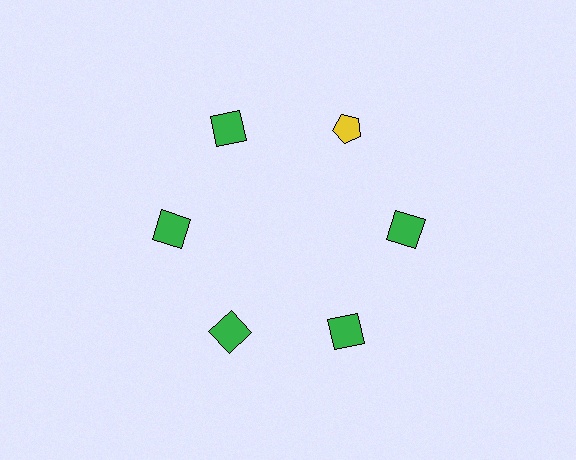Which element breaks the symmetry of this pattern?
The yellow pentagon at roughly the 1 o'clock position breaks the symmetry. All other shapes are green squares.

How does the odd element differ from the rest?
It differs in both color (yellow instead of green) and shape (pentagon instead of square).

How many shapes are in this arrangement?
There are 6 shapes arranged in a ring pattern.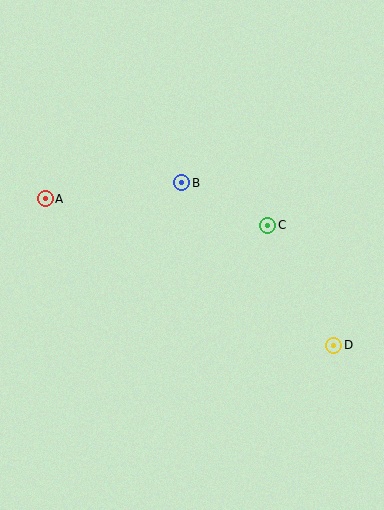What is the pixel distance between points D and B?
The distance between D and B is 222 pixels.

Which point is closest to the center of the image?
Point B at (182, 183) is closest to the center.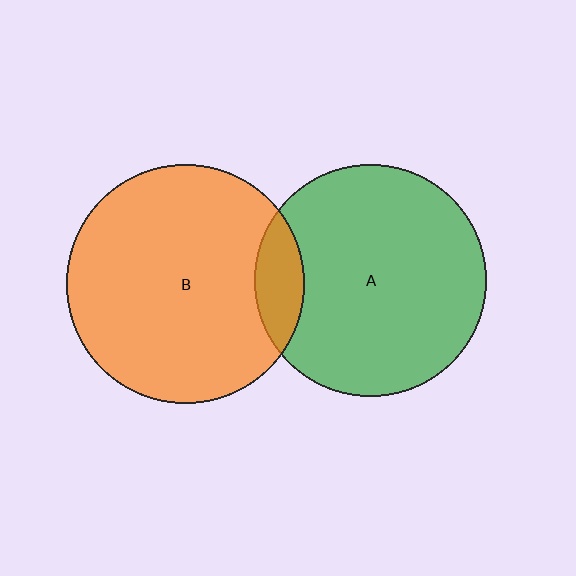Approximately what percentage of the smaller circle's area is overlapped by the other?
Approximately 10%.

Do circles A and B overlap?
Yes.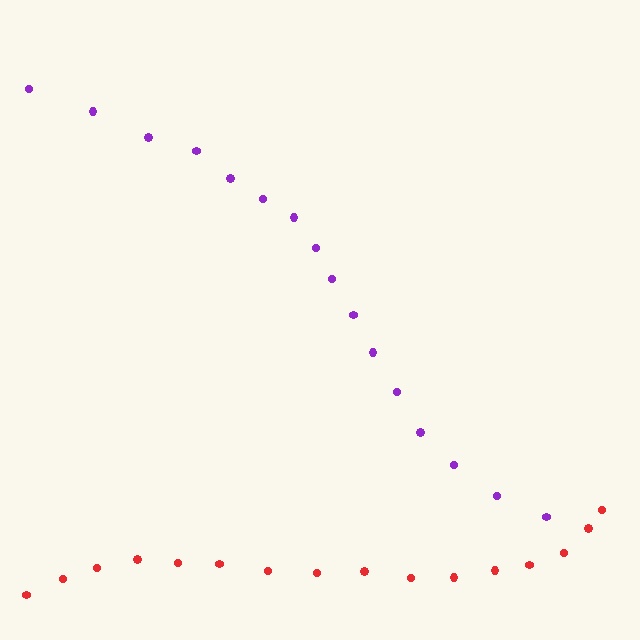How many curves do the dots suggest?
There are 2 distinct paths.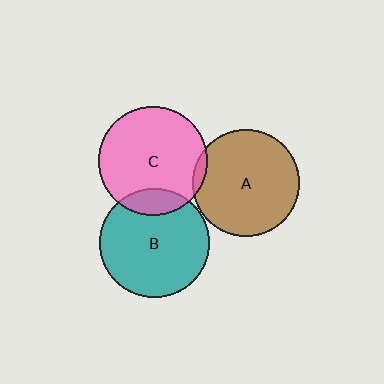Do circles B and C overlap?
Yes.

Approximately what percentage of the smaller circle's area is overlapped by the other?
Approximately 15%.